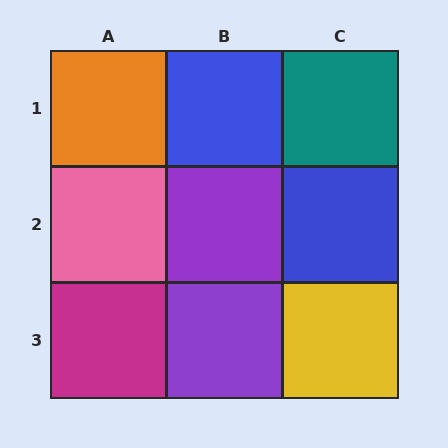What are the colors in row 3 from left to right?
Magenta, purple, yellow.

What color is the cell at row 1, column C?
Teal.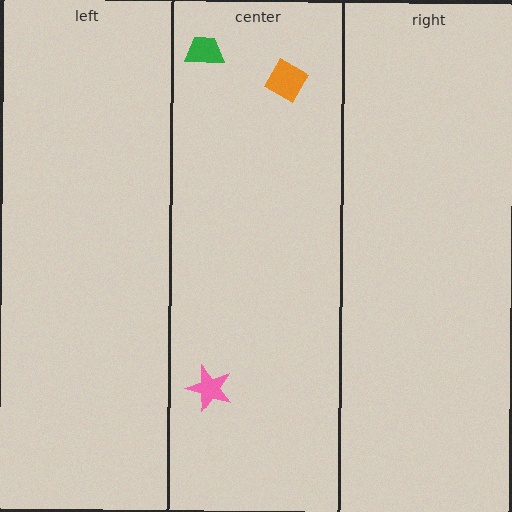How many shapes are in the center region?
3.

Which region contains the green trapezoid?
The center region.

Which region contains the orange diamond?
The center region.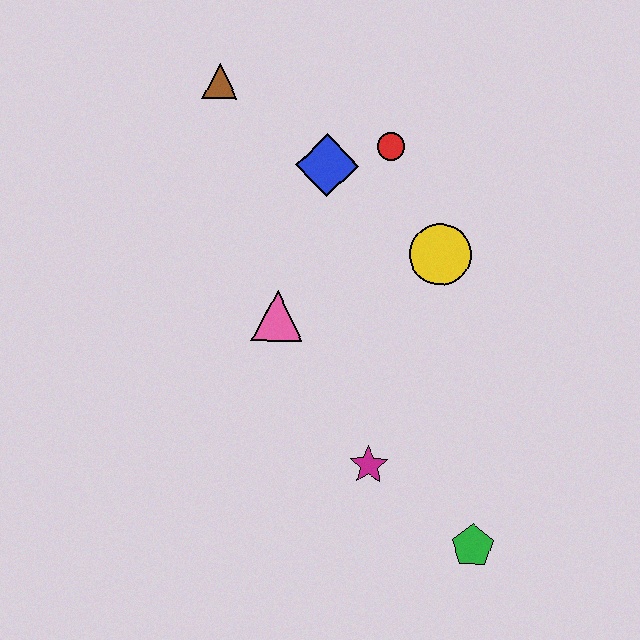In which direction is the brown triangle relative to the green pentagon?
The brown triangle is above the green pentagon.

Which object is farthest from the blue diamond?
The green pentagon is farthest from the blue diamond.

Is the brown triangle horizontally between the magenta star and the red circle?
No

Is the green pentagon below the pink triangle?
Yes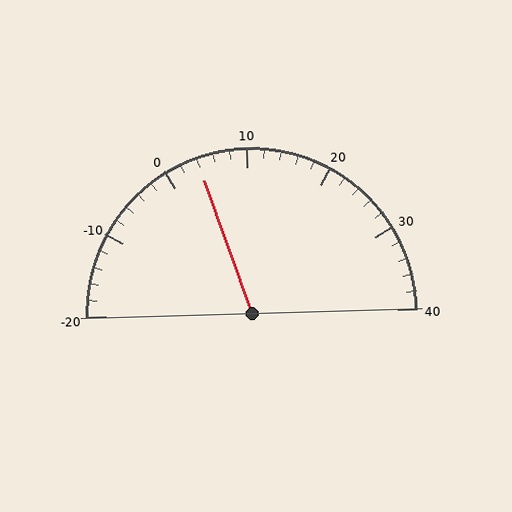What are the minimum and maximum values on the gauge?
The gauge ranges from -20 to 40.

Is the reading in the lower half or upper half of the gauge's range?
The reading is in the lower half of the range (-20 to 40).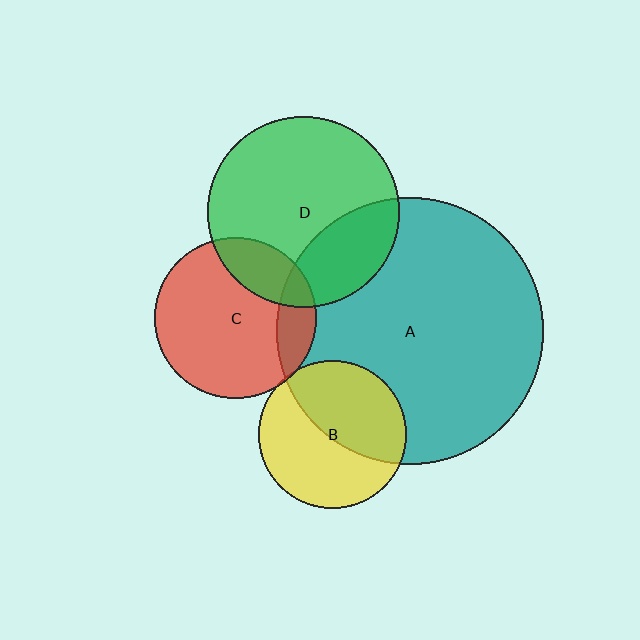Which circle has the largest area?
Circle A (teal).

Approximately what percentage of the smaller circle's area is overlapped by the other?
Approximately 5%.